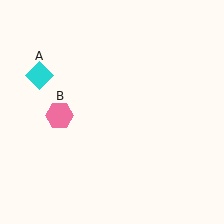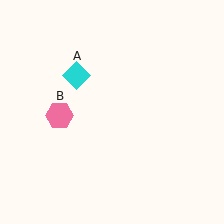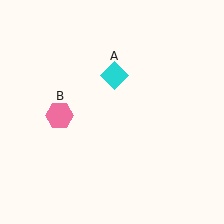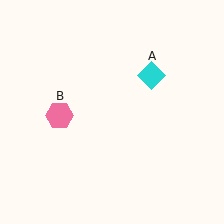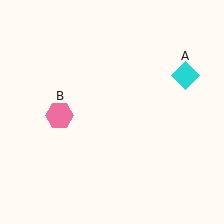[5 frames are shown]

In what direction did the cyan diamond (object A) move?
The cyan diamond (object A) moved right.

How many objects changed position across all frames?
1 object changed position: cyan diamond (object A).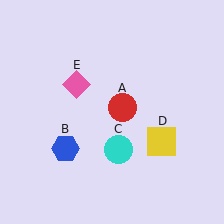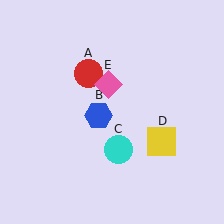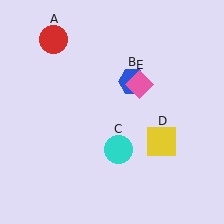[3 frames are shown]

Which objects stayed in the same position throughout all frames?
Cyan circle (object C) and yellow square (object D) remained stationary.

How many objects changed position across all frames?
3 objects changed position: red circle (object A), blue hexagon (object B), pink diamond (object E).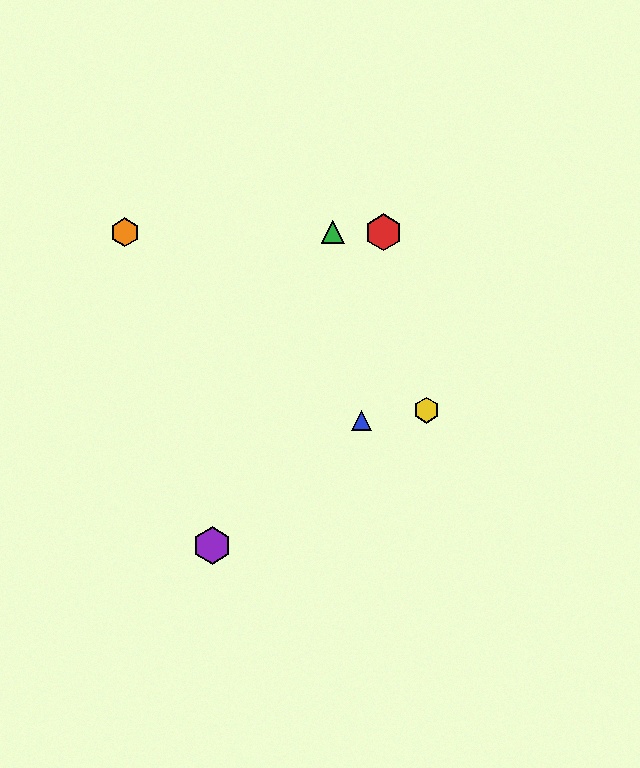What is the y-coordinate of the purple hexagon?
The purple hexagon is at y≈546.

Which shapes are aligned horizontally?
The red hexagon, the green triangle, the orange hexagon are aligned horizontally.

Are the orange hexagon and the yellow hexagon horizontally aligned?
No, the orange hexagon is at y≈232 and the yellow hexagon is at y≈410.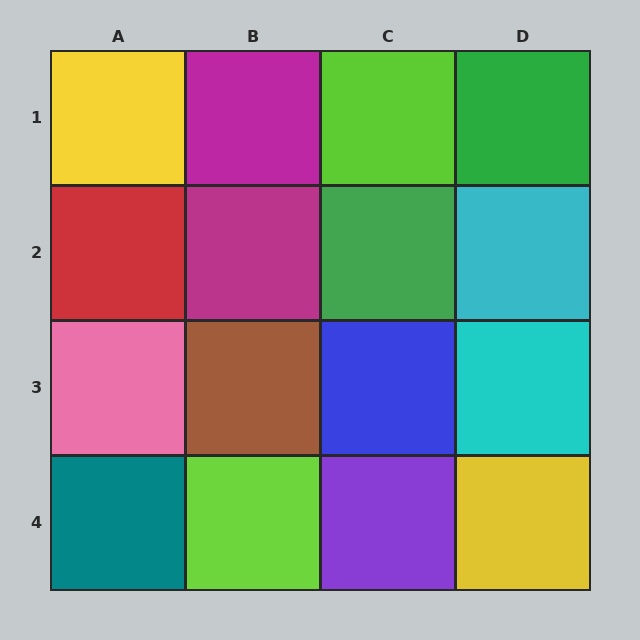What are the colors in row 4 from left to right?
Teal, lime, purple, yellow.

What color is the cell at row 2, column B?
Magenta.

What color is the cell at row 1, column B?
Magenta.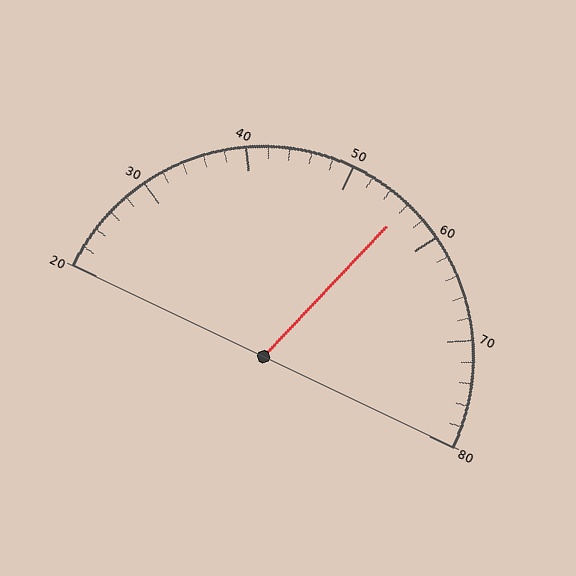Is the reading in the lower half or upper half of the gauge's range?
The reading is in the upper half of the range (20 to 80).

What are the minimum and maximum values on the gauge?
The gauge ranges from 20 to 80.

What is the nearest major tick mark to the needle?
The nearest major tick mark is 60.